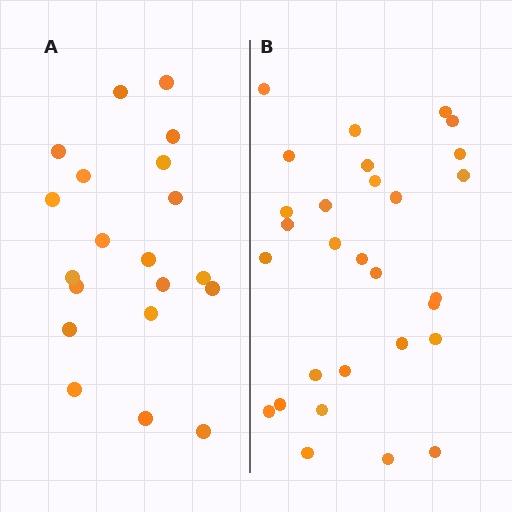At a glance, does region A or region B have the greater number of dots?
Region B (the right region) has more dots.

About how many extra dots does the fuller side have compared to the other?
Region B has roughly 8 or so more dots than region A.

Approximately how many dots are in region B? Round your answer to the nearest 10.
About 30 dots. (The exact count is 29, which rounds to 30.)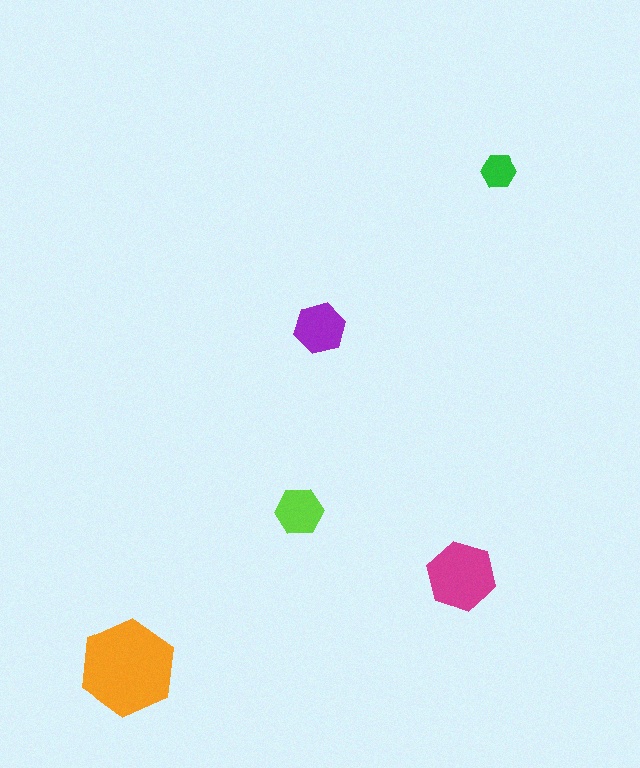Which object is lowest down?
The orange hexagon is bottommost.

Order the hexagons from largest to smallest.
the orange one, the magenta one, the purple one, the lime one, the green one.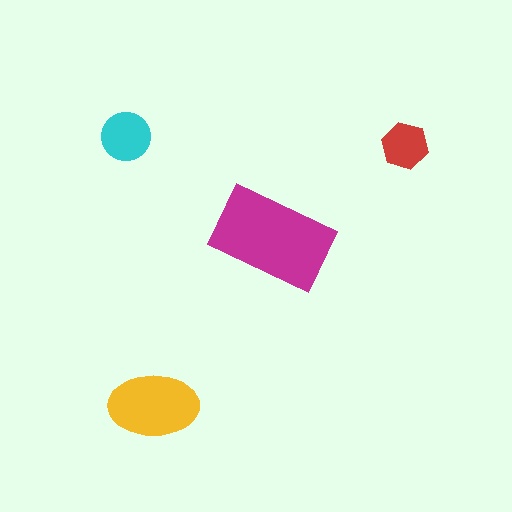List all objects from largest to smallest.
The magenta rectangle, the yellow ellipse, the cyan circle, the red hexagon.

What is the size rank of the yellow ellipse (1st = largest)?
2nd.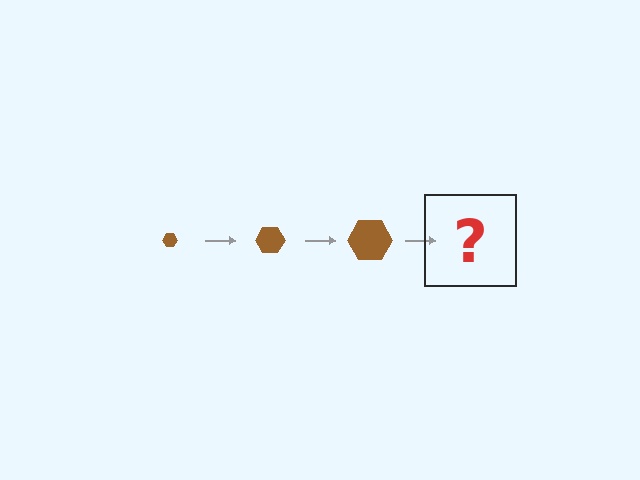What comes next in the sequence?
The next element should be a brown hexagon, larger than the previous one.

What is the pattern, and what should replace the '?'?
The pattern is that the hexagon gets progressively larger each step. The '?' should be a brown hexagon, larger than the previous one.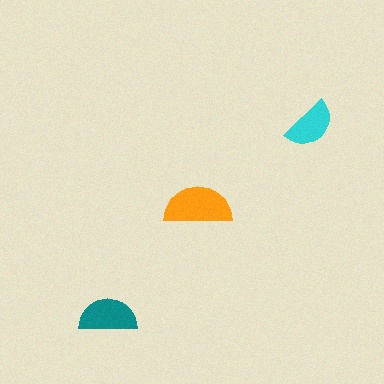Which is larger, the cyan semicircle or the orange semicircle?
The orange one.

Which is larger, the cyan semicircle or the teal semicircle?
The teal one.